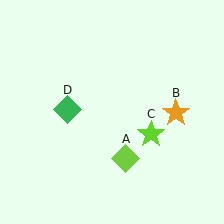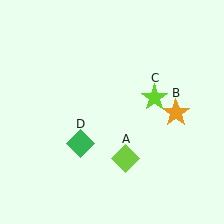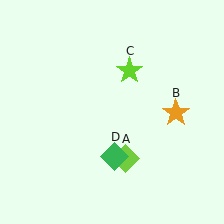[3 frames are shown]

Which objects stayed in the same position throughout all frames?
Lime diamond (object A) and orange star (object B) remained stationary.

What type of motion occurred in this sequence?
The lime star (object C), green diamond (object D) rotated counterclockwise around the center of the scene.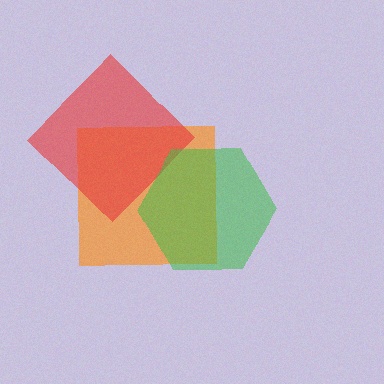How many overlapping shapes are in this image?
There are 3 overlapping shapes in the image.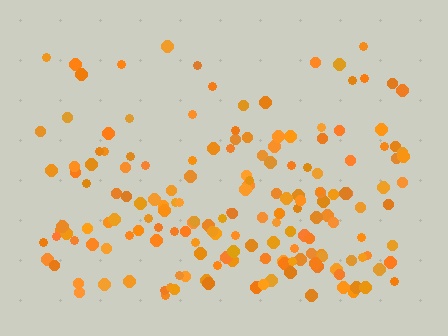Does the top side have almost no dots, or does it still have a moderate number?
Still a moderate number, just noticeably fewer than the bottom.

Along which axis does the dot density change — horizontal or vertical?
Vertical.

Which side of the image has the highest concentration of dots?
The bottom.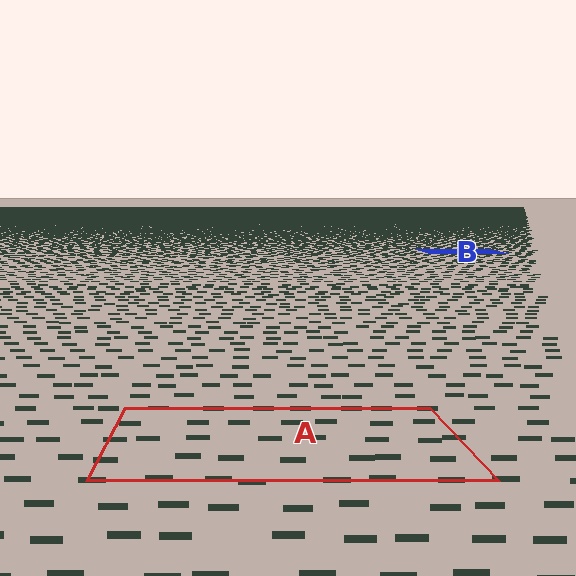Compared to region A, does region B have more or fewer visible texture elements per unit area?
Region B has more texture elements per unit area — they are packed more densely because it is farther away.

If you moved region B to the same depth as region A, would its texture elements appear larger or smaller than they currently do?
They would appear larger. At a closer depth, the same texture elements are projected at a bigger on-screen size.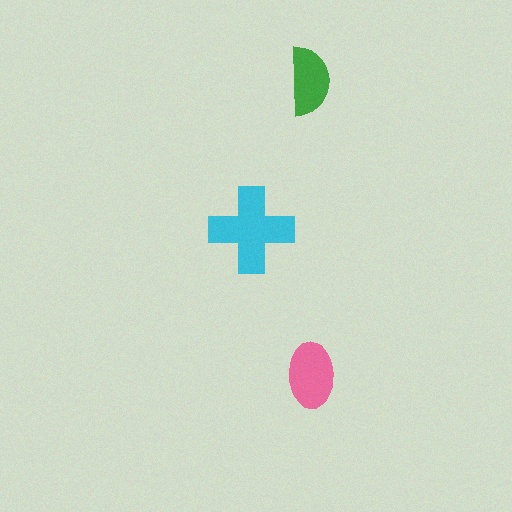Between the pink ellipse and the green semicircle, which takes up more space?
The pink ellipse.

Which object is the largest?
The cyan cross.